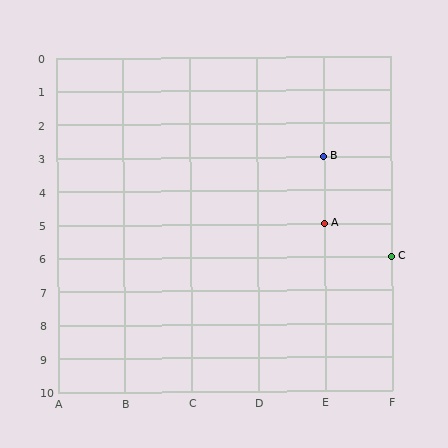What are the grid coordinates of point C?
Point C is at grid coordinates (F, 6).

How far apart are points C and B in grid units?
Points C and B are 1 column and 3 rows apart (about 3.2 grid units diagonally).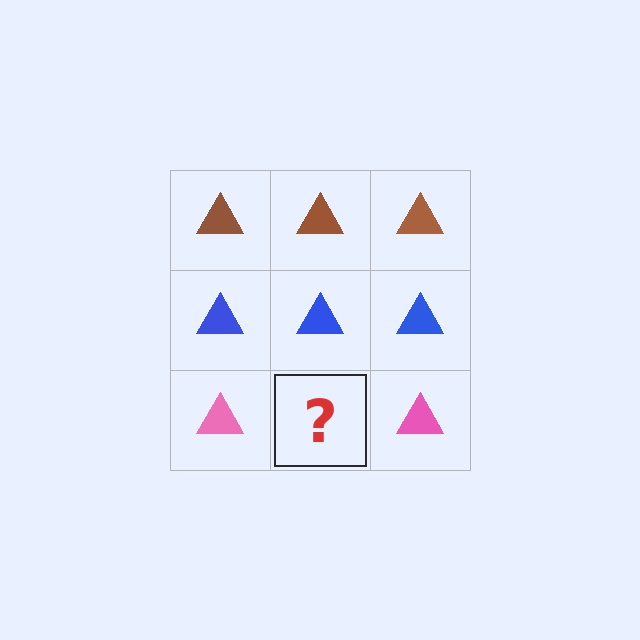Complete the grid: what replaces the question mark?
The question mark should be replaced with a pink triangle.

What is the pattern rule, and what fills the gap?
The rule is that each row has a consistent color. The gap should be filled with a pink triangle.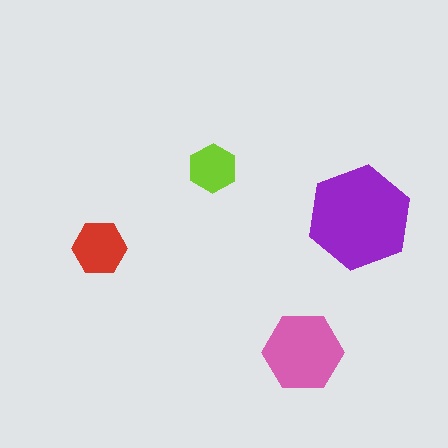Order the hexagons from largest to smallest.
the purple one, the pink one, the red one, the lime one.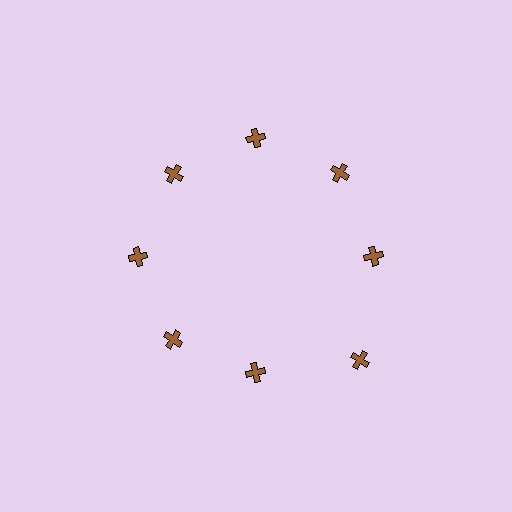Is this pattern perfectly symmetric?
No. The 8 brown crosses are arranged in a ring, but one element near the 4 o'clock position is pushed outward from the center, breaking the 8-fold rotational symmetry.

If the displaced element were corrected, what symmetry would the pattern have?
It would have 8-fold rotational symmetry — the pattern would map onto itself every 45 degrees.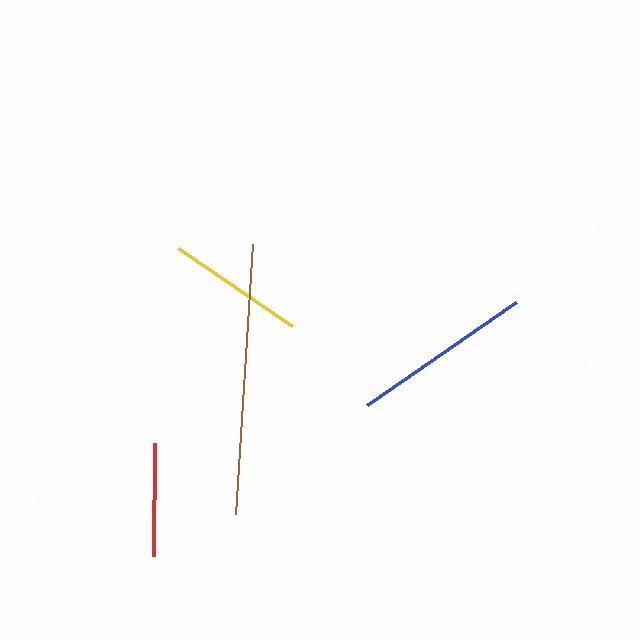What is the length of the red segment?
The red segment is approximately 112 pixels long.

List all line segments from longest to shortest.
From longest to shortest: brown, blue, yellow, red.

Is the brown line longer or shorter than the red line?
The brown line is longer than the red line.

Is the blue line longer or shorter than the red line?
The blue line is longer than the red line.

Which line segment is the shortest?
The red line is the shortest at approximately 112 pixels.